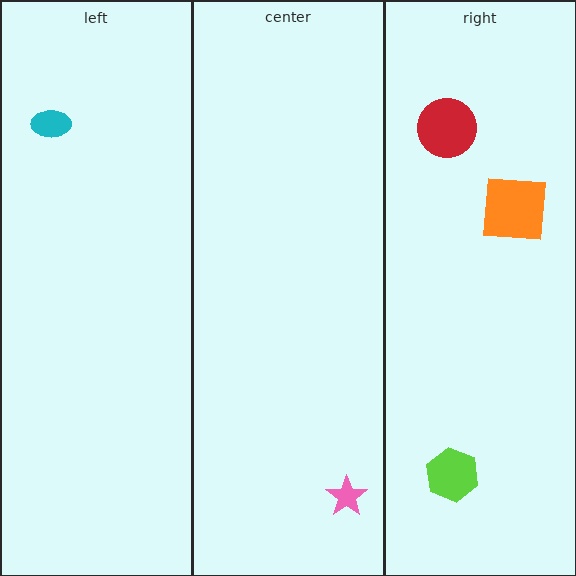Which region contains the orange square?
The right region.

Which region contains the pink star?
The center region.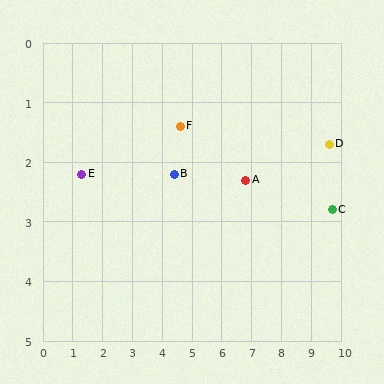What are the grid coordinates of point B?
Point B is at approximately (4.4, 2.2).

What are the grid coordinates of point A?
Point A is at approximately (6.8, 2.3).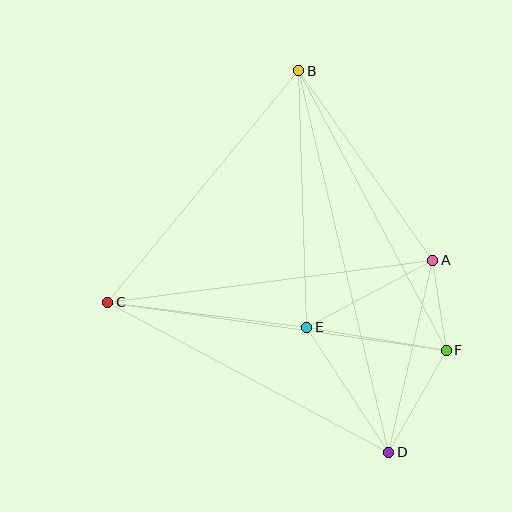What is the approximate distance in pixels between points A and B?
The distance between A and B is approximately 232 pixels.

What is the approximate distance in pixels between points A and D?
The distance between A and D is approximately 197 pixels.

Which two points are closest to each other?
Points A and F are closest to each other.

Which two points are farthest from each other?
Points B and D are farthest from each other.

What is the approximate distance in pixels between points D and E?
The distance between D and E is approximately 150 pixels.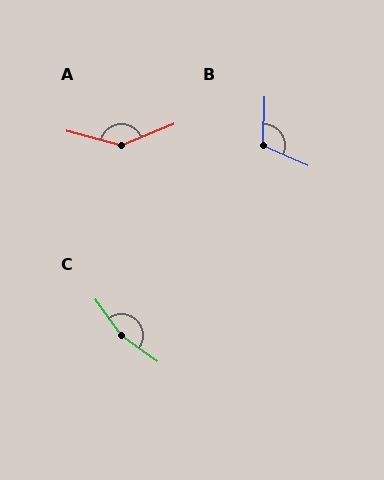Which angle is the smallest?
B, at approximately 112 degrees.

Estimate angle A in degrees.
Approximately 143 degrees.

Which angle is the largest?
C, at approximately 162 degrees.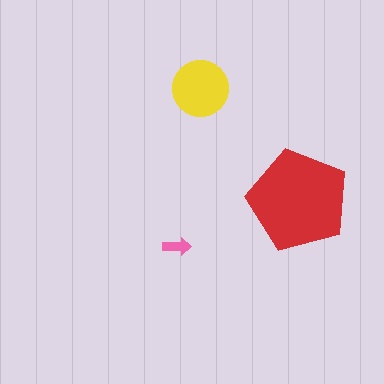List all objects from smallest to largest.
The pink arrow, the yellow circle, the red pentagon.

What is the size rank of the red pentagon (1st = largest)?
1st.